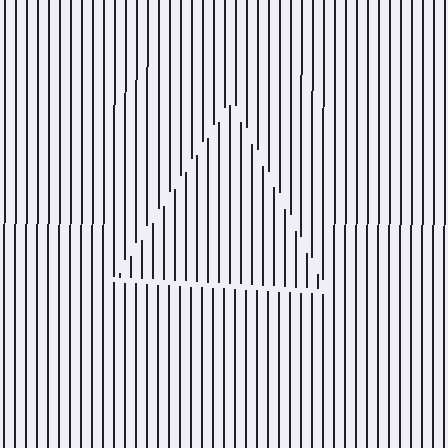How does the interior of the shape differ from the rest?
The interior of the shape contains the same grating, shifted by half a period — the contour is defined by the phase discontinuity where line-ends from the inner and outer gratings abut.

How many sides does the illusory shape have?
3 sides — the line-ends trace a triangle.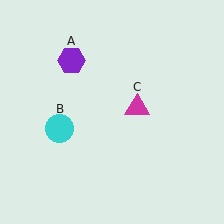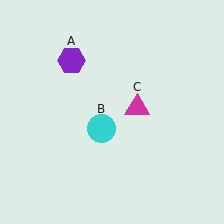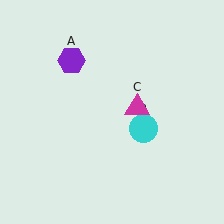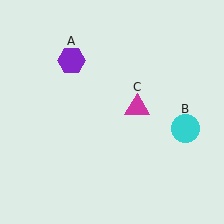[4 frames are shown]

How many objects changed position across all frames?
1 object changed position: cyan circle (object B).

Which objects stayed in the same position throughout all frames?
Purple hexagon (object A) and magenta triangle (object C) remained stationary.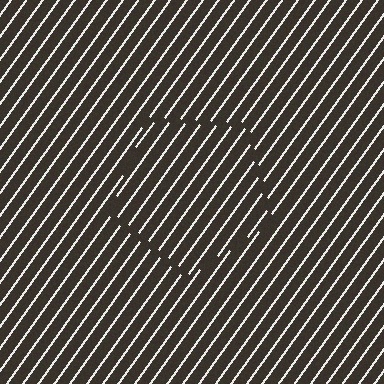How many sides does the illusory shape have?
5 sides — the line-ends trace a pentagon.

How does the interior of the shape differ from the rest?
The interior of the shape contains the same grating, shifted by half a period — the contour is defined by the phase discontinuity where line-ends from the inner and outer gratings abut.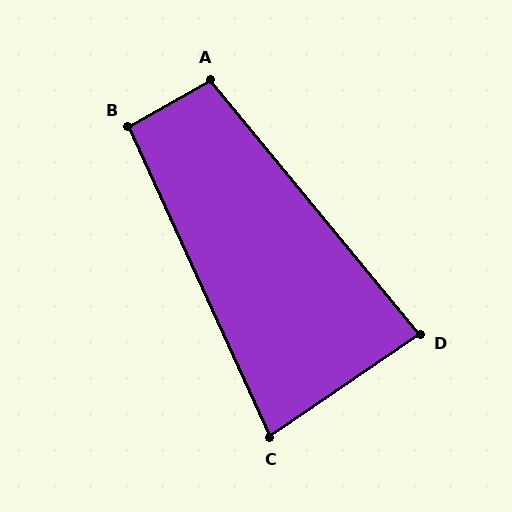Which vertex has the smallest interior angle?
C, at approximately 80 degrees.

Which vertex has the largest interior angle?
A, at approximately 100 degrees.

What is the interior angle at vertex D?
Approximately 85 degrees (acute).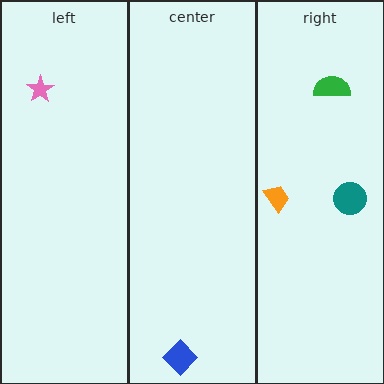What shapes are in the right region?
The teal circle, the green semicircle, the orange trapezoid.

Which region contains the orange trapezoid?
The right region.